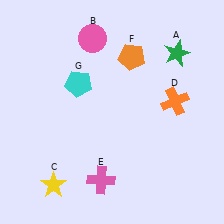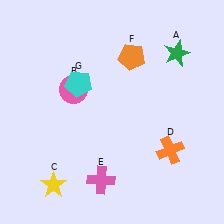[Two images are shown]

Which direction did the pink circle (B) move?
The pink circle (B) moved down.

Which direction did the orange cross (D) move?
The orange cross (D) moved down.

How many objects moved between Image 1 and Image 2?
2 objects moved between the two images.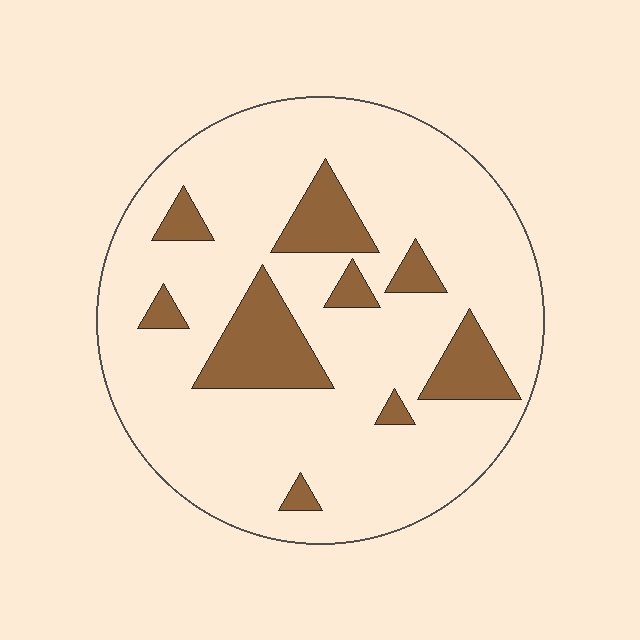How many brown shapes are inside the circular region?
9.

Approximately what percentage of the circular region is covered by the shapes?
Approximately 15%.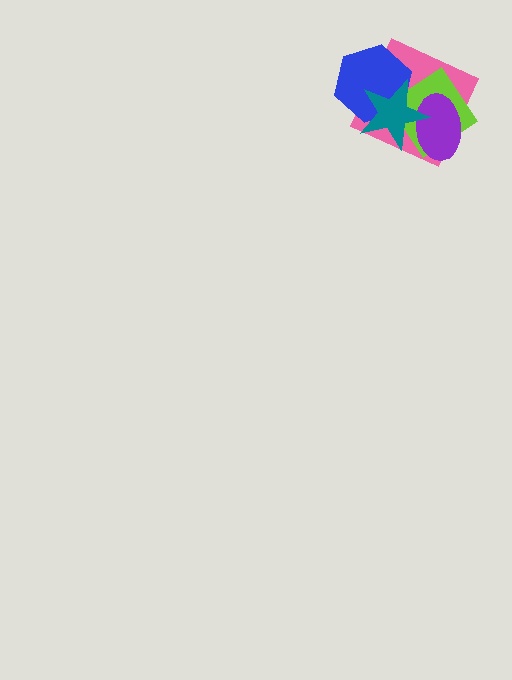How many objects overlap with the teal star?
4 objects overlap with the teal star.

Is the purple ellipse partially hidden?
Yes, it is partially covered by another shape.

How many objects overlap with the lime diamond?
3 objects overlap with the lime diamond.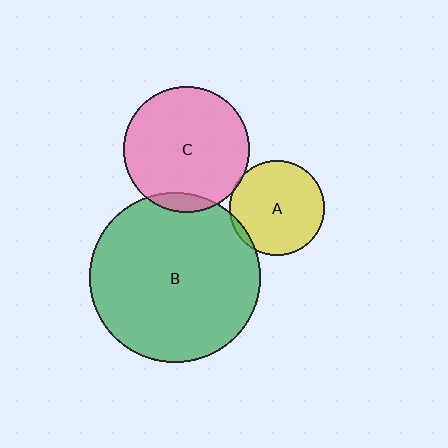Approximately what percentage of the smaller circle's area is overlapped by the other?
Approximately 5%.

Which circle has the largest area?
Circle B (green).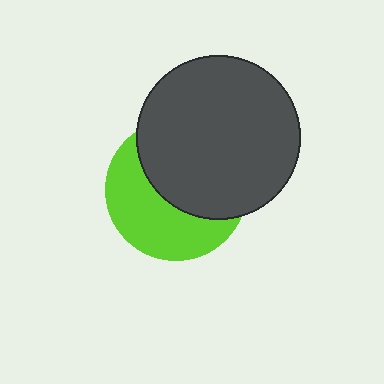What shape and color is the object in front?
The object in front is a dark gray circle.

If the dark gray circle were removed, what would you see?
You would see the complete lime circle.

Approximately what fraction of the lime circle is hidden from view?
Roughly 53% of the lime circle is hidden behind the dark gray circle.